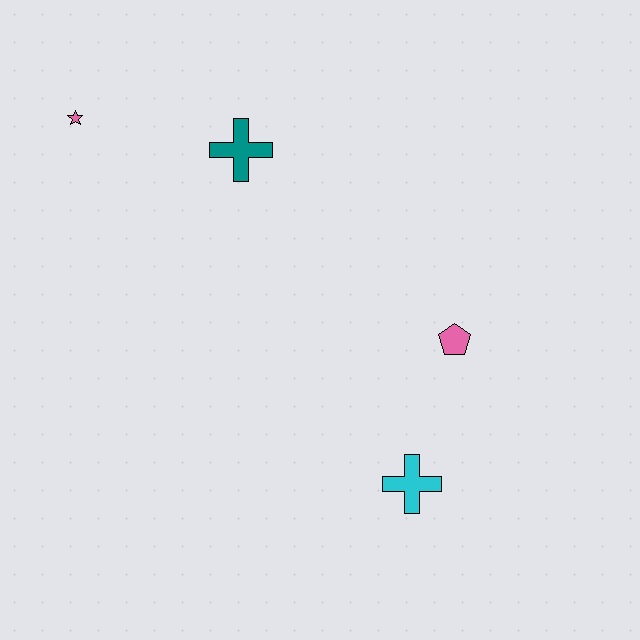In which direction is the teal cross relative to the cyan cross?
The teal cross is above the cyan cross.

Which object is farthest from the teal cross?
The cyan cross is farthest from the teal cross.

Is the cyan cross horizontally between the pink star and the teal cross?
No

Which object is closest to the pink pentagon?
The cyan cross is closest to the pink pentagon.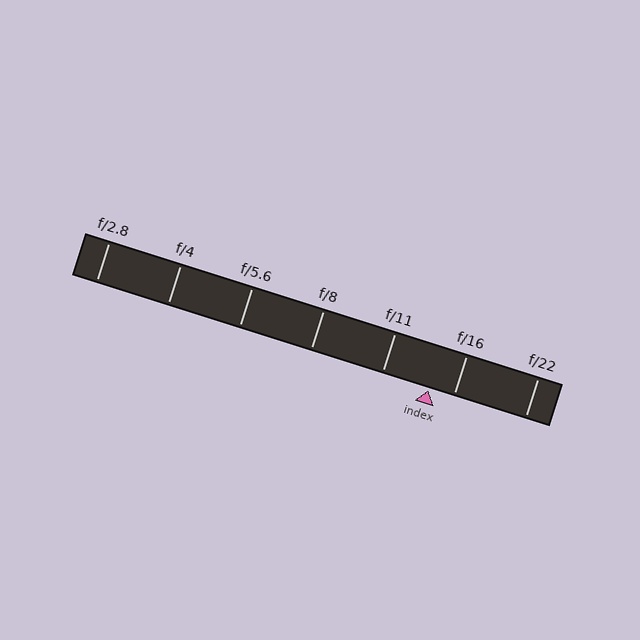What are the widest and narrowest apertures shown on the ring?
The widest aperture shown is f/2.8 and the narrowest is f/22.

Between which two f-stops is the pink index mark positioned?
The index mark is between f/11 and f/16.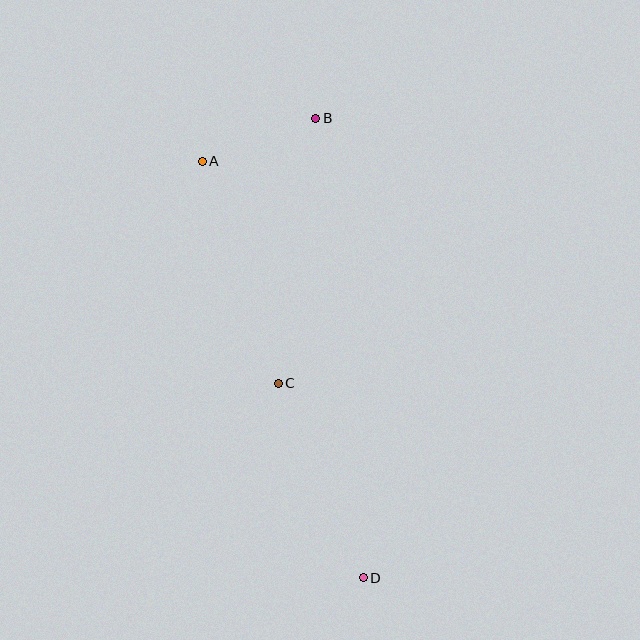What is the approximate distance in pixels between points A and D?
The distance between A and D is approximately 447 pixels.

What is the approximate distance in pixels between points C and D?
The distance between C and D is approximately 212 pixels.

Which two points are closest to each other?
Points A and B are closest to each other.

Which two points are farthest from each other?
Points B and D are farthest from each other.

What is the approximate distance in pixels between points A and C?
The distance between A and C is approximately 234 pixels.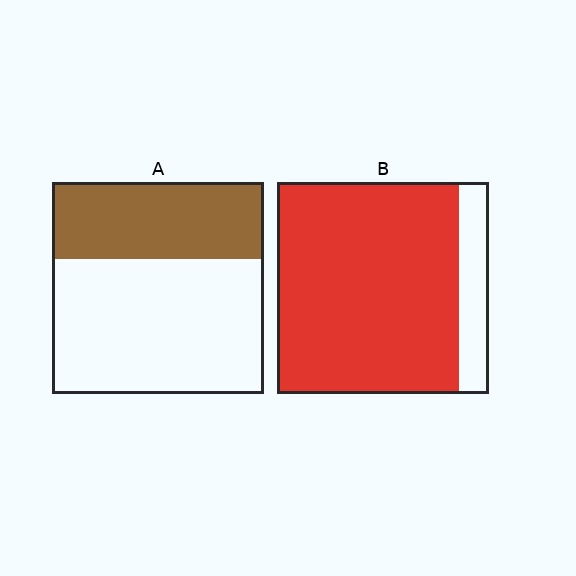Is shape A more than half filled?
No.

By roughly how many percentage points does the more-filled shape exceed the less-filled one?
By roughly 50 percentage points (B over A).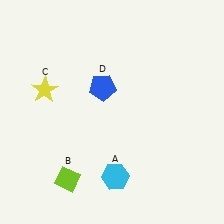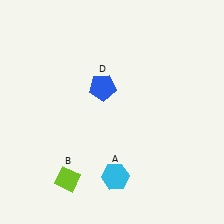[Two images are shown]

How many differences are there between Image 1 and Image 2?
There is 1 difference between the two images.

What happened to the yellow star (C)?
The yellow star (C) was removed in Image 2. It was in the top-left area of Image 1.